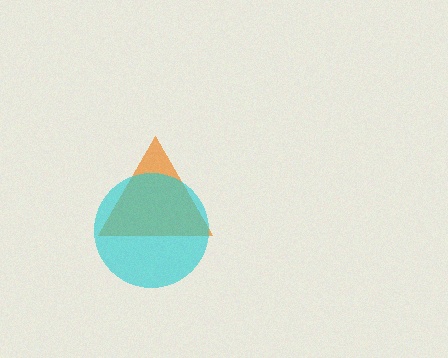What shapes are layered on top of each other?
The layered shapes are: an orange triangle, a cyan circle.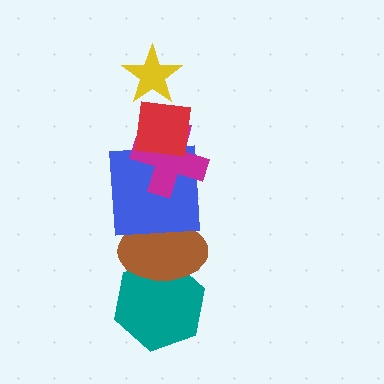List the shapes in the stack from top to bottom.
From top to bottom: the yellow star, the red square, the magenta cross, the blue square, the brown ellipse, the teal hexagon.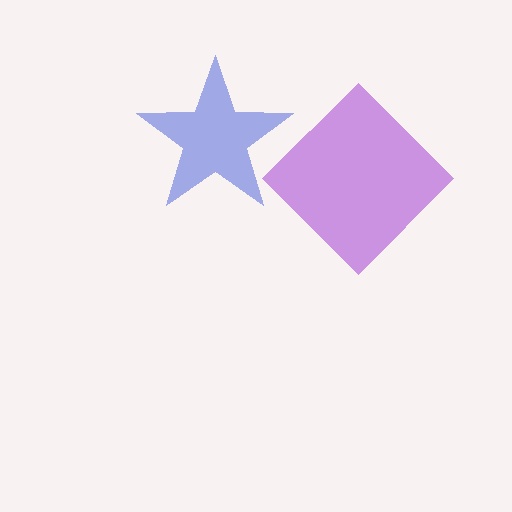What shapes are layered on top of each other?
The layered shapes are: a blue star, a purple diamond.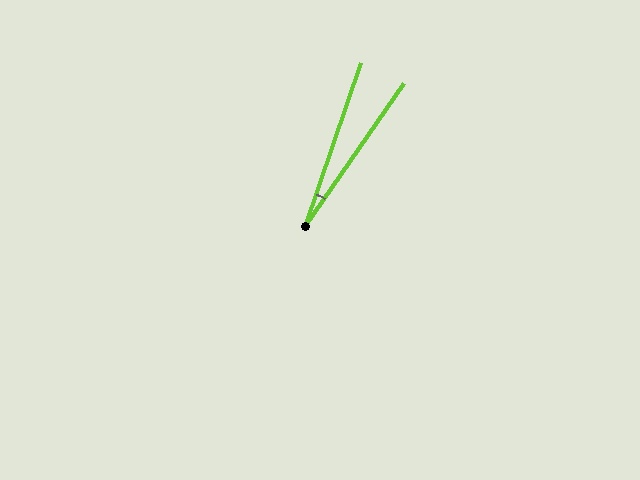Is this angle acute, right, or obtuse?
It is acute.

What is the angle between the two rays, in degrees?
Approximately 16 degrees.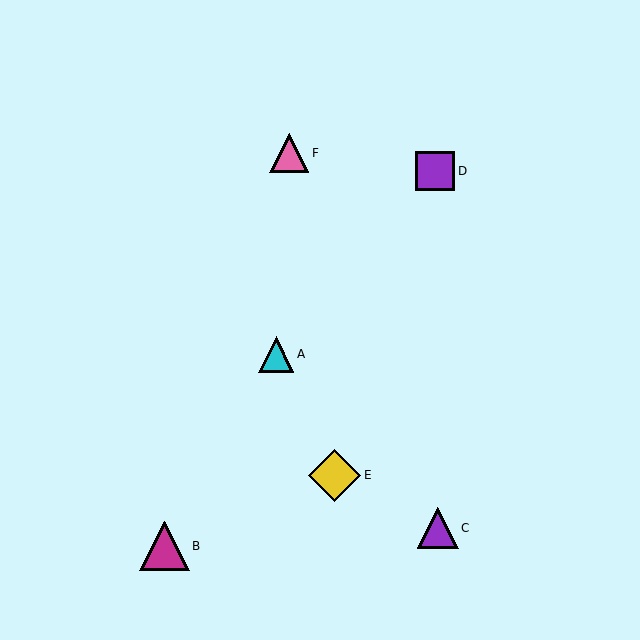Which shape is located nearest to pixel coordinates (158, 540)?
The magenta triangle (labeled B) at (164, 546) is nearest to that location.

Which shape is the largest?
The yellow diamond (labeled E) is the largest.